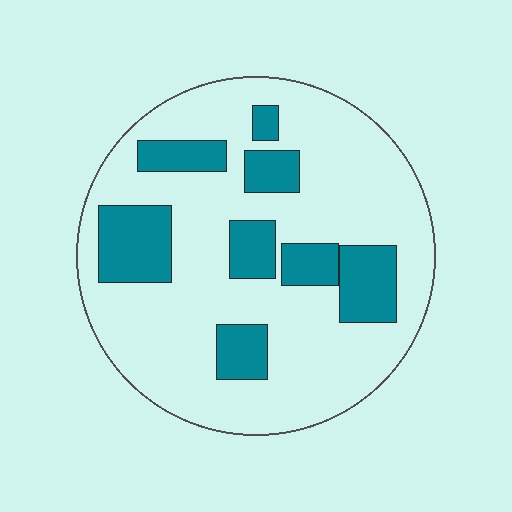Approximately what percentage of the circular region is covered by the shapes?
Approximately 25%.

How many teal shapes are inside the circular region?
8.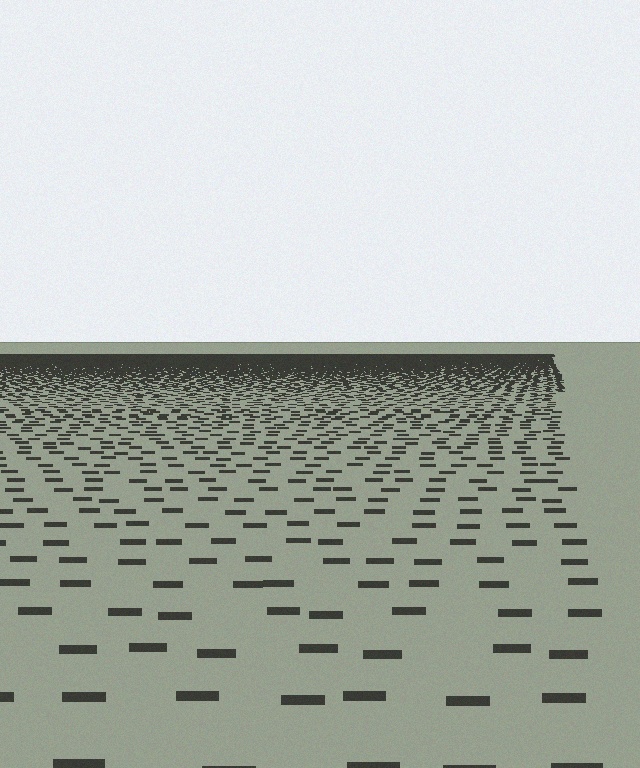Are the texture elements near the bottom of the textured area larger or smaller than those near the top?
Larger. Near the bottom, elements are closer to the viewer and appear at a bigger on-screen size.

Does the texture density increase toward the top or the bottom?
Density increases toward the top.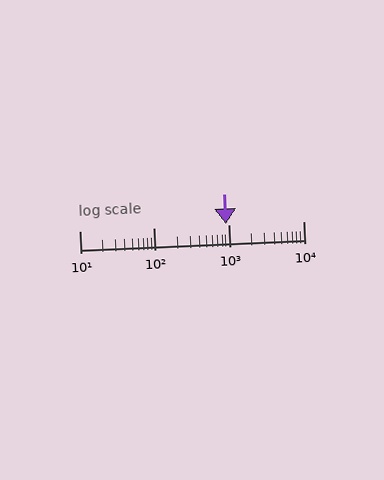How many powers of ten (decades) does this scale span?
The scale spans 3 decades, from 10 to 10000.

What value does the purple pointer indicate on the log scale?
The pointer indicates approximately 930.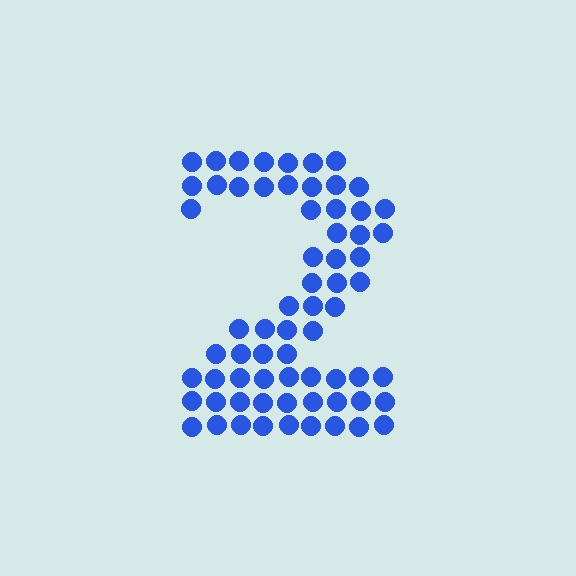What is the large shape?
The large shape is the digit 2.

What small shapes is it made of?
It is made of small circles.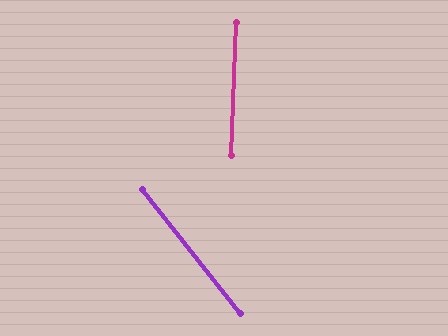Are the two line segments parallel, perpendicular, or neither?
Neither parallel nor perpendicular — they differ by about 41°.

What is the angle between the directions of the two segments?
Approximately 41 degrees.